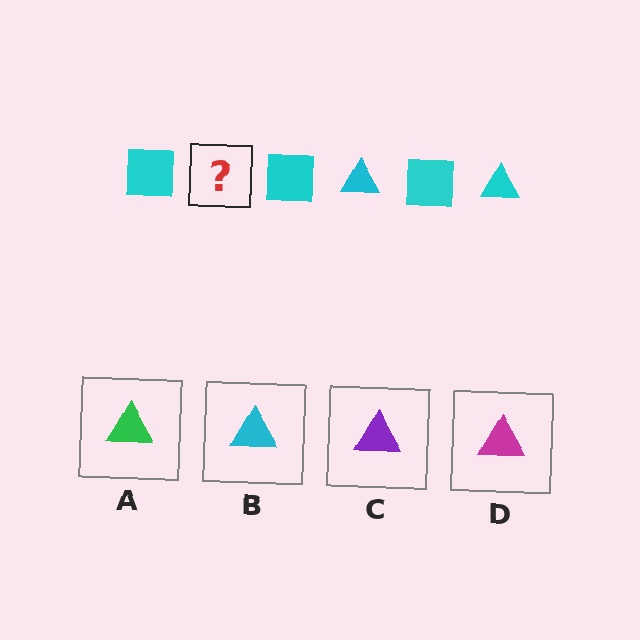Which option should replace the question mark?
Option B.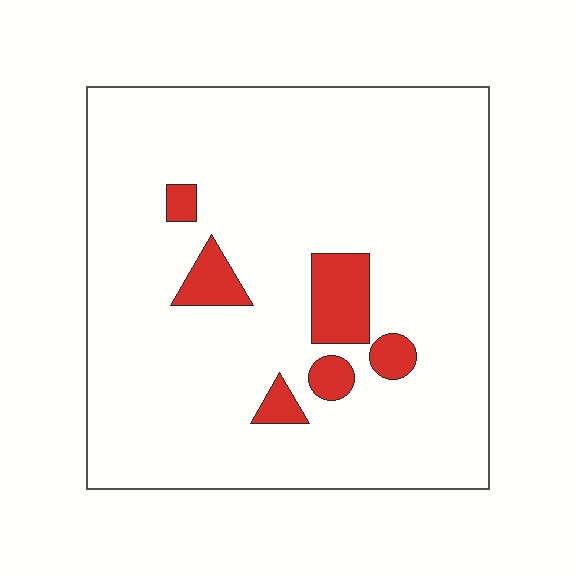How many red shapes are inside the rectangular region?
6.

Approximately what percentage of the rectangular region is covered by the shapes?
Approximately 10%.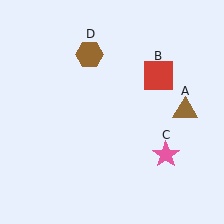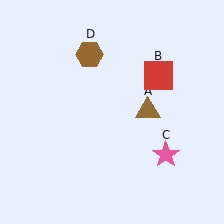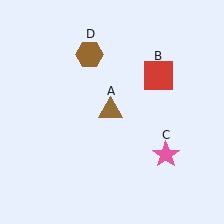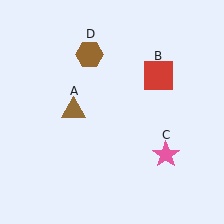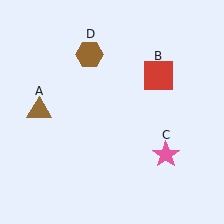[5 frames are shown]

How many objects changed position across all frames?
1 object changed position: brown triangle (object A).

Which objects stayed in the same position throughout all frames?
Red square (object B) and pink star (object C) and brown hexagon (object D) remained stationary.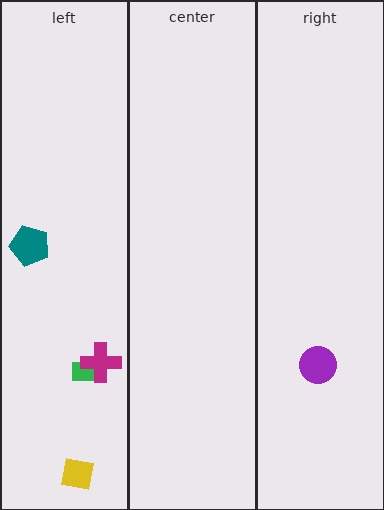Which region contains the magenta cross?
The left region.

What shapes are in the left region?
The yellow square, the green rectangle, the magenta cross, the teal pentagon.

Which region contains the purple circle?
The right region.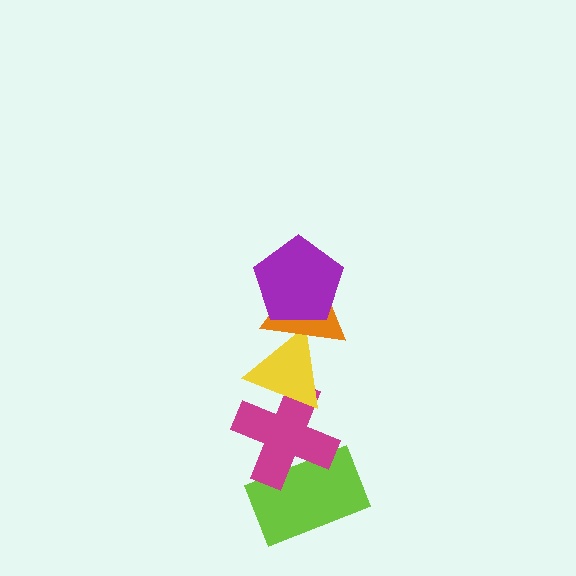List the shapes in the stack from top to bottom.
From top to bottom: the purple pentagon, the orange triangle, the yellow triangle, the magenta cross, the lime rectangle.